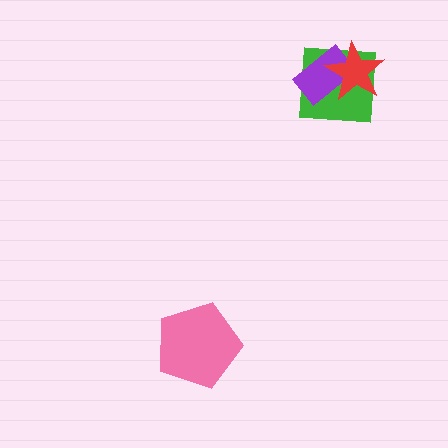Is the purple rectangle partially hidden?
Yes, it is partially covered by another shape.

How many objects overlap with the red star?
2 objects overlap with the red star.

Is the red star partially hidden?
No, no other shape covers it.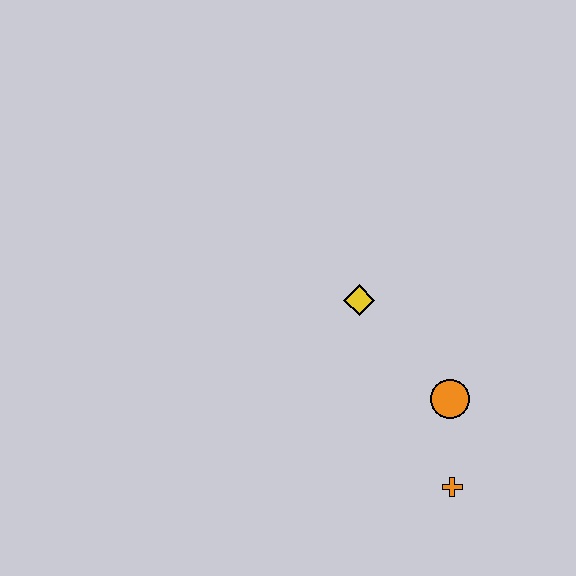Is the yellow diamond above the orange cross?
Yes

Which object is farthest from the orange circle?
The yellow diamond is farthest from the orange circle.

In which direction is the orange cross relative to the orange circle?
The orange cross is below the orange circle.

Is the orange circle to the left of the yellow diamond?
No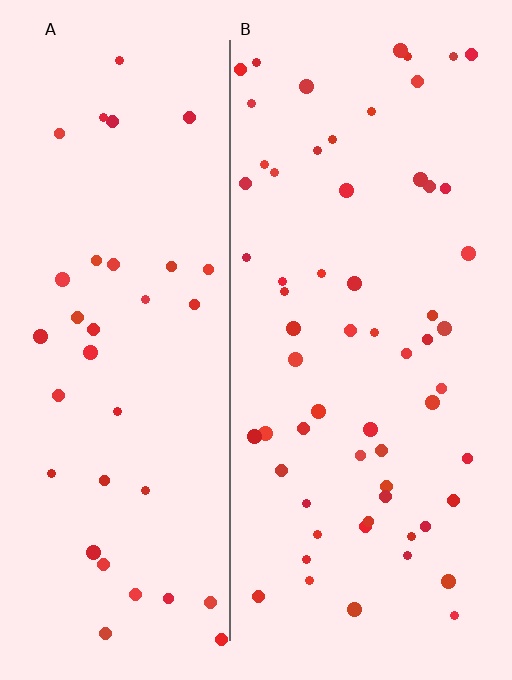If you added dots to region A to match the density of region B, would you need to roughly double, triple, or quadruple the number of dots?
Approximately double.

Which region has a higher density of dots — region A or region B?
B (the right).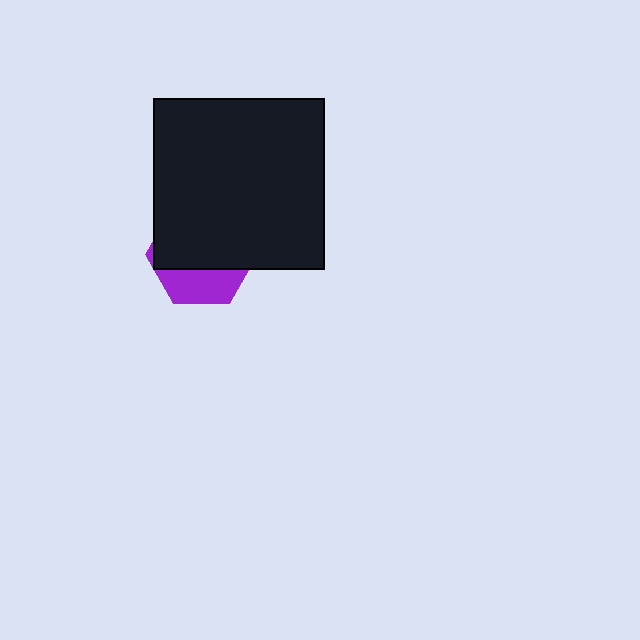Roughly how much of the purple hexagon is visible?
A small part of it is visible (roughly 33%).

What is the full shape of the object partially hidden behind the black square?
The partially hidden object is a purple hexagon.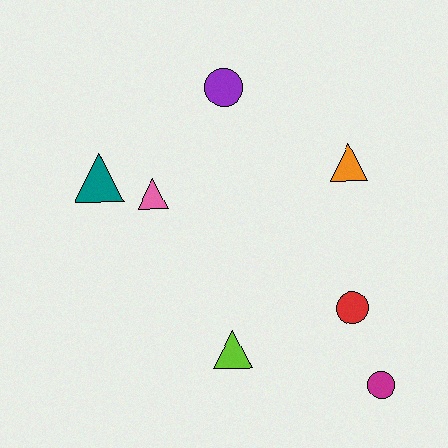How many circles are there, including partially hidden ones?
There are 3 circles.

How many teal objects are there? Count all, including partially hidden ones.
There is 1 teal object.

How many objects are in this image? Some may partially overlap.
There are 7 objects.